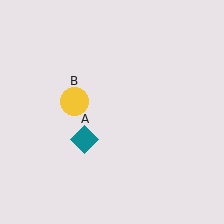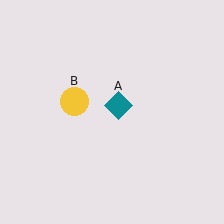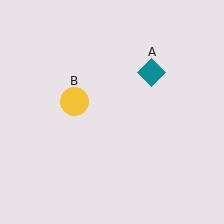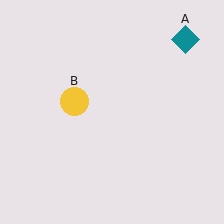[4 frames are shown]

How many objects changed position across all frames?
1 object changed position: teal diamond (object A).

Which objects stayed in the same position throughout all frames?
Yellow circle (object B) remained stationary.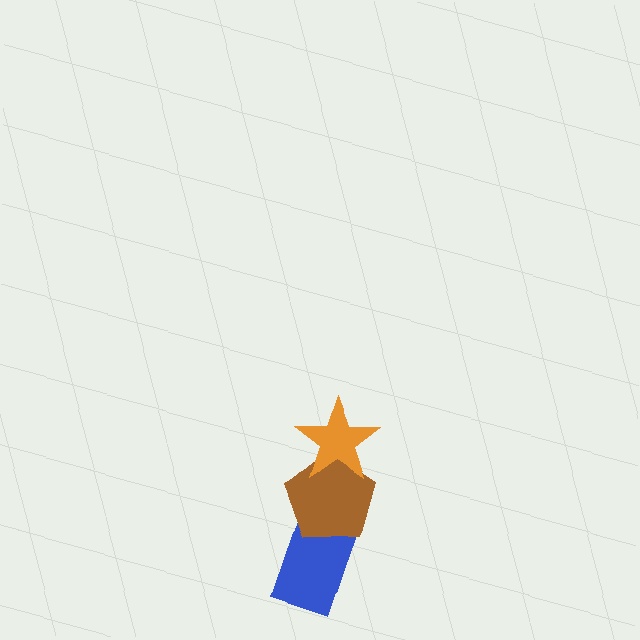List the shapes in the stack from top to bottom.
From top to bottom: the orange star, the brown pentagon, the blue rectangle.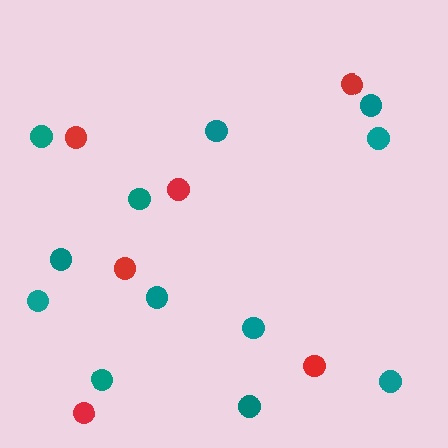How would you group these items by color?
There are 2 groups: one group of red circles (6) and one group of teal circles (12).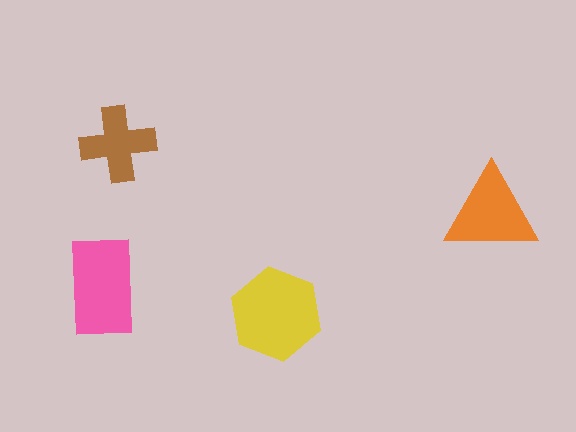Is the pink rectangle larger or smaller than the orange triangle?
Larger.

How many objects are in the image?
There are 4 objects in the image.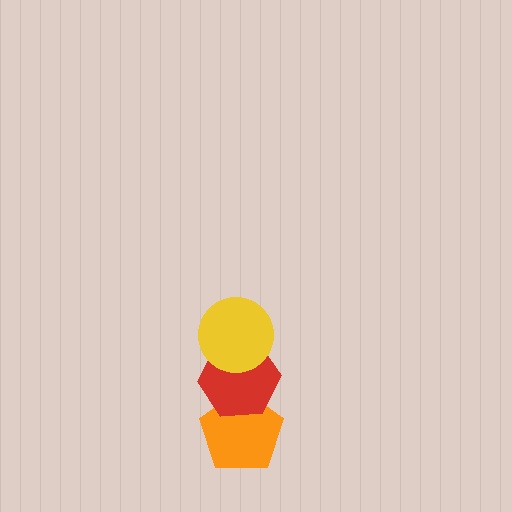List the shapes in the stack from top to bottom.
From top to bottom: the yellow circle, the red hexagon, the orange pentagon.